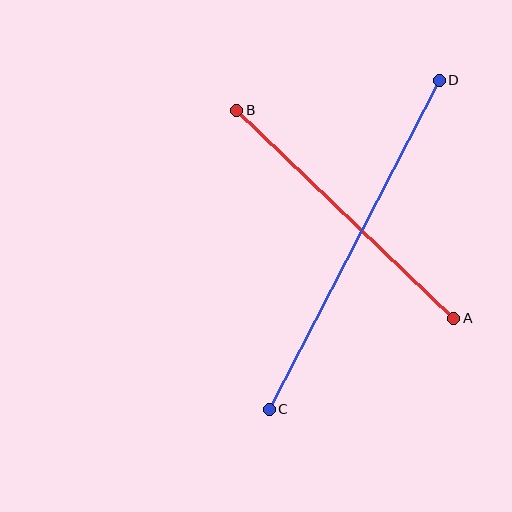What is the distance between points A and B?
The distance is approximately 301 pixels.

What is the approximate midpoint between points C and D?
The midpoint is at approximately (354, 245) pixels.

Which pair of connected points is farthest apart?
Points C and D are farthest apart.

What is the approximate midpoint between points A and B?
The midpoint is at approximately (345, 214) pixels.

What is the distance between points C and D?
The distance is approximately 370 pixels.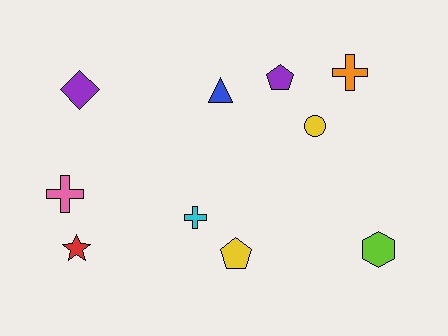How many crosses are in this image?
There are 3 crosses.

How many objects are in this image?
There are 10 objects.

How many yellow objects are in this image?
There are 2 yellow objects.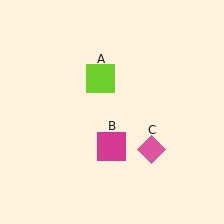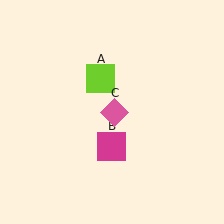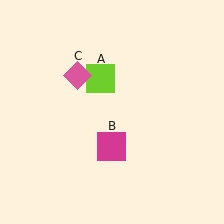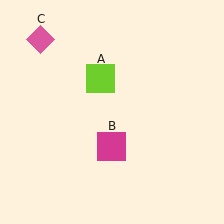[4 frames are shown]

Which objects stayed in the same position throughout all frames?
Lime square (object A) and magenta square (object B) remained stationary.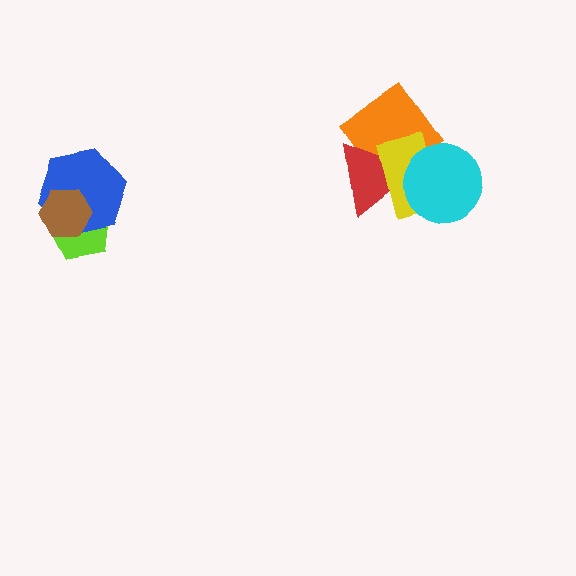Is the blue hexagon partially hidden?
Yes, it is partially covered by another shape.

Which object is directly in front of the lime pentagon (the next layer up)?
The blue hexagon is directly in front of the lime pentagon.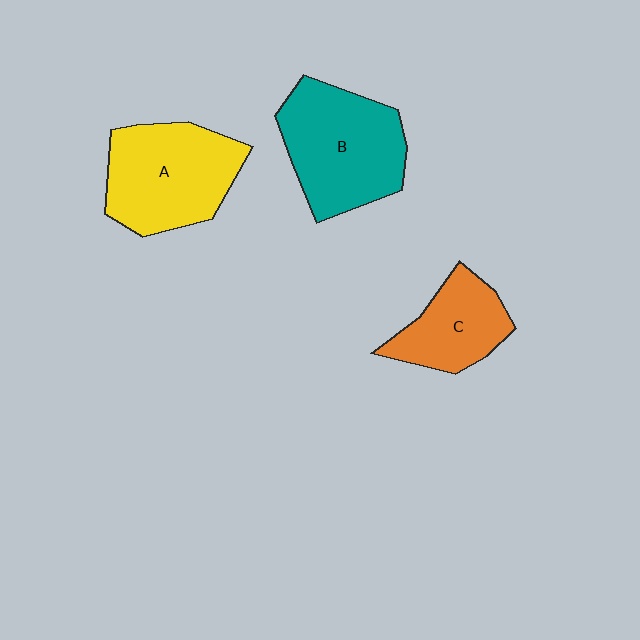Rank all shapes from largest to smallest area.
From largest to smallest: B (teal), A (yellow), C (orange).